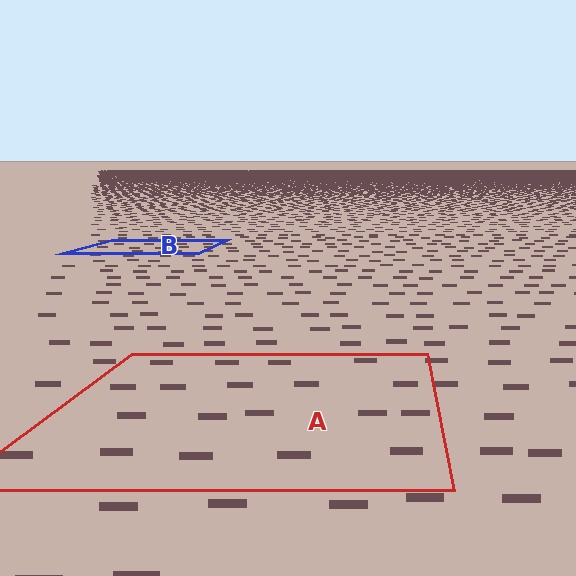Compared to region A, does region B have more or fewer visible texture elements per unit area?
Region B has more texture elements per unit area — they are packed more densely because it is farther away.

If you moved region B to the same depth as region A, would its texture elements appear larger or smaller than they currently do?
They would appear larger. At a closer depth, the same texture elements are projected at a bigger on-screen size.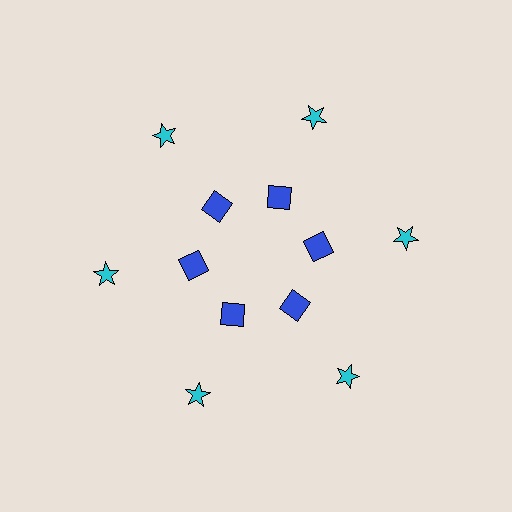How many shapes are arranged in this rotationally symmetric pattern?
There are 12 shapes, arranged in 6 groups of 2.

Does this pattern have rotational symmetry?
Yes, this pattern has 6-fold rotational symmetry. It looks the same after rotating 60 degrees around the center.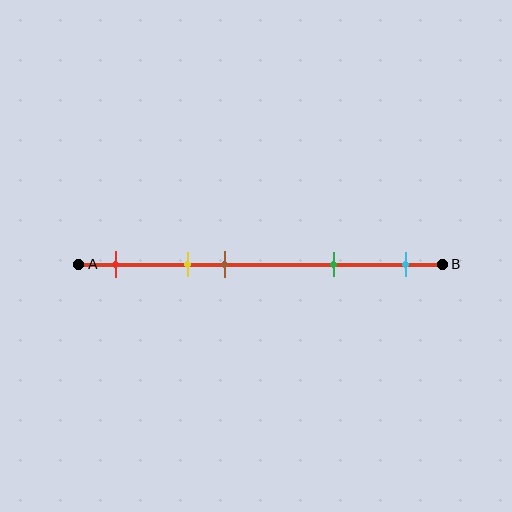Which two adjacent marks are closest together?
The yellow and brown marks are the closest adjacent pair.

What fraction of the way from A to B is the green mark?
The green mark is approximately 70% (0.7) of the way from A to B.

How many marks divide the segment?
There are 5 marks dividing the segment.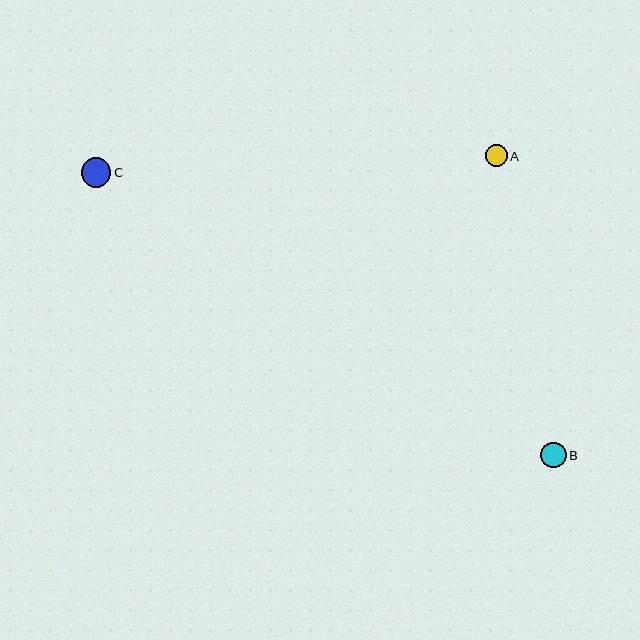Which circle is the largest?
Circle C is the largest with a size of approximately 30 pixels.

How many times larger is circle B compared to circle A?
Circle B is approximately 1.2 times the size of circle A.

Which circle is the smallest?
Circle A is the smallest with a size of approximately 22 pixels.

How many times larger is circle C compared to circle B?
Circle C is approximately 1.2 times the size of circle B.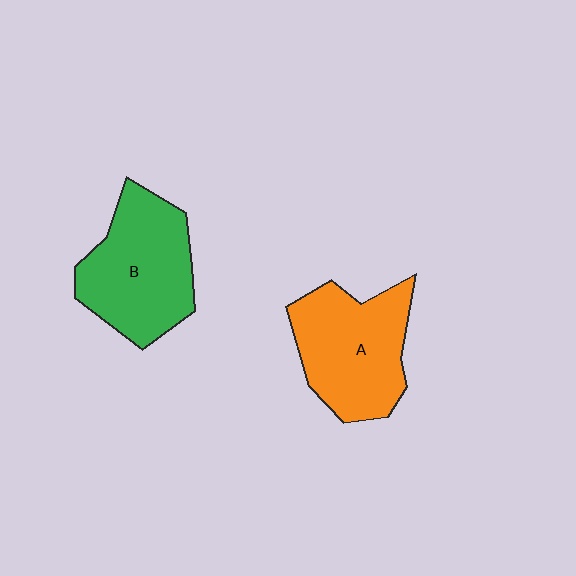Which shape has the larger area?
Shape B (green).